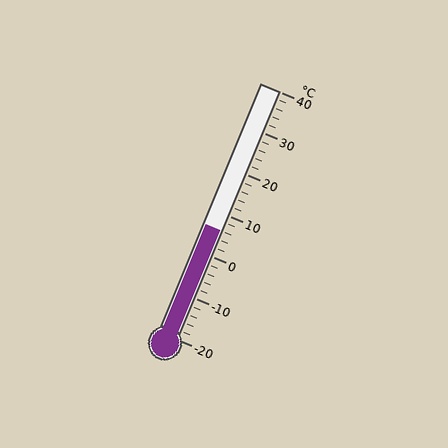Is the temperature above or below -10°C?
The temperature is above -10°C.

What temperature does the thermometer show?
The thermometer shows approximately 6°C.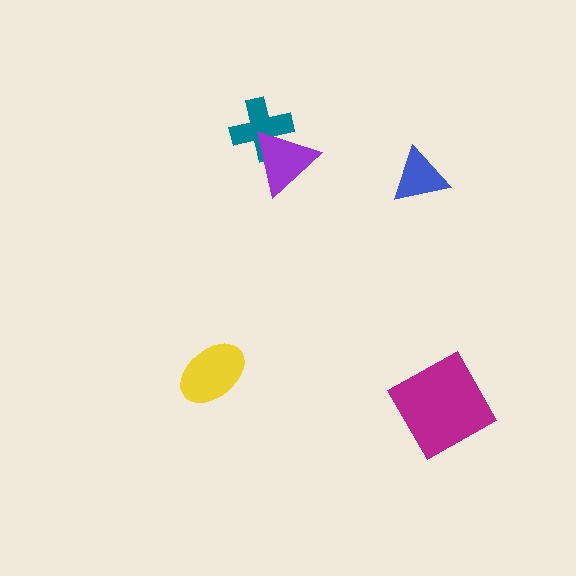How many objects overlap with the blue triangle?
0 objects overlap with the blue triangle.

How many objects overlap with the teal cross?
1 object overlaps with the teal cross.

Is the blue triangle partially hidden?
No, no other shape covers it.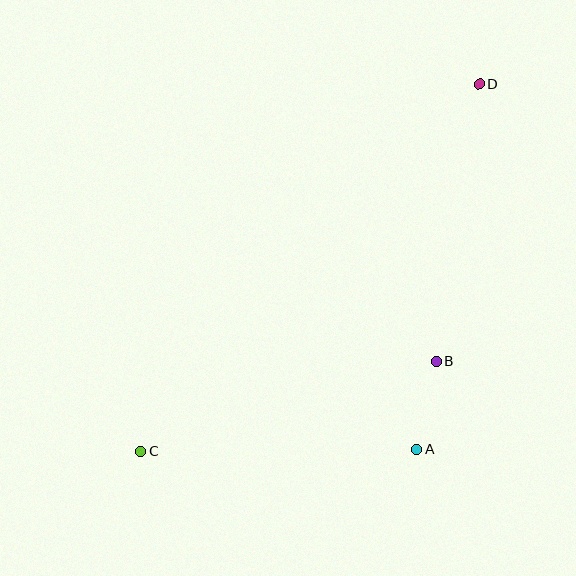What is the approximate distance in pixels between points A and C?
The distance between A and C is approximately 276 pixels.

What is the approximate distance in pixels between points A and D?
The distance between A and D is approximately 371 pixels.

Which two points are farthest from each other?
Points C and D are farthest from each other.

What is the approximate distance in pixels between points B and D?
The distance between B and D is approximately 280 pixels.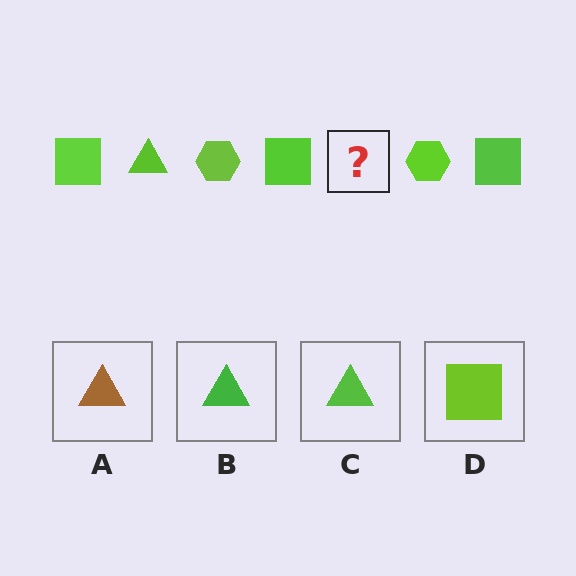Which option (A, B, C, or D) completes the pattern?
C.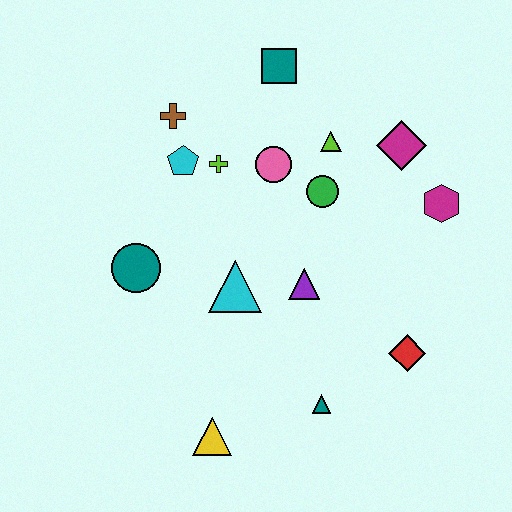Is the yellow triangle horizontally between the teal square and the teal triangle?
No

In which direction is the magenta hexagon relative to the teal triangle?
The magenta hexagon is above the teal triangle.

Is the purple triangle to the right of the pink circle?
Yes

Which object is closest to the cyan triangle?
The purple triangle is closest to the cyan triangle.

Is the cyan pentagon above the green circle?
Yes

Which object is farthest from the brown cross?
The red diamond is farthest from the brown cross.